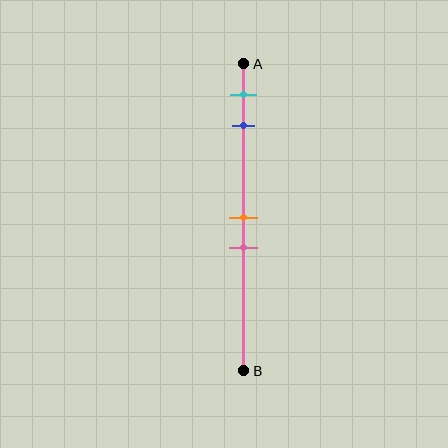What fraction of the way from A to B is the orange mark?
The orange mark is approximately 50% (0.5) of the way from A to B.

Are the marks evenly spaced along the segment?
No, the marks are not evenly spaced.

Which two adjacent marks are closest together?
The orange and pink marks are the closest adjacent pair.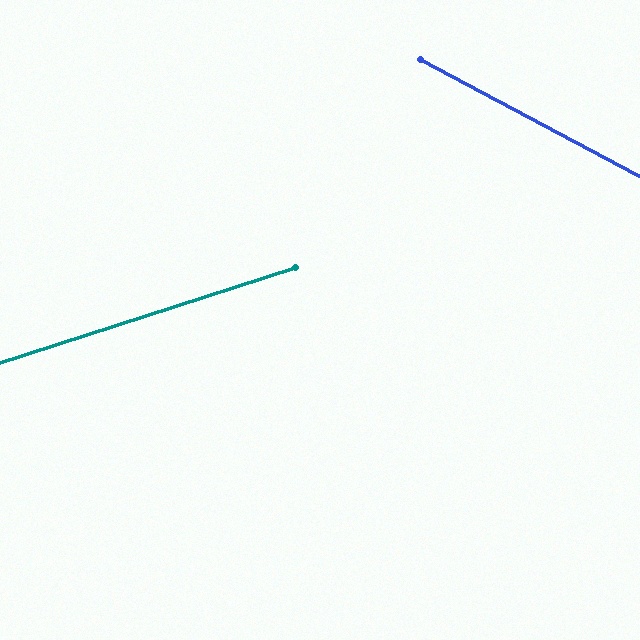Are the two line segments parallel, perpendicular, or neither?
Neither parallel nor perpendicular — they differ by about 46°.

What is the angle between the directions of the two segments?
Approximately 46 degrees.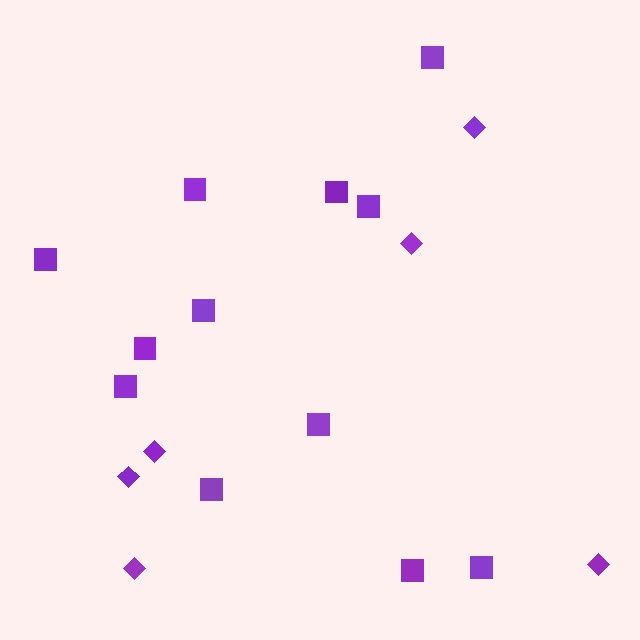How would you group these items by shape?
There are 2 groups: one group of diamonds (6) and one group of squares (12).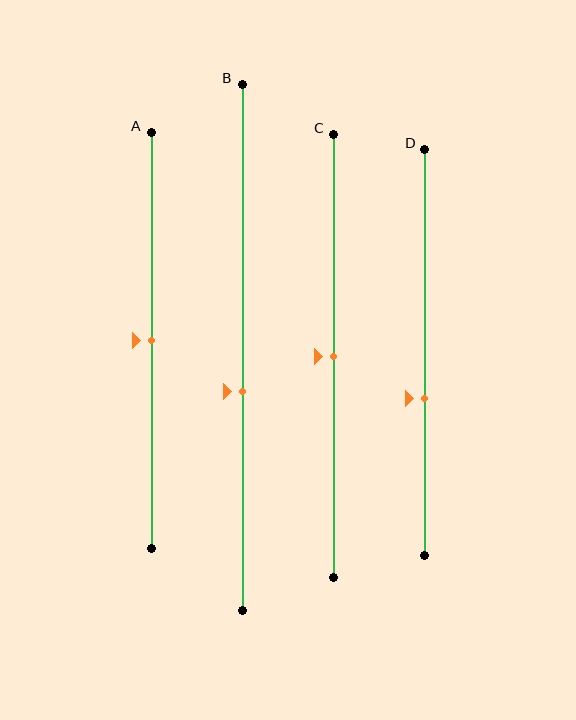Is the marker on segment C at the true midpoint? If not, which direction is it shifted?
Yes, the marker on segment C is at the true midpoint.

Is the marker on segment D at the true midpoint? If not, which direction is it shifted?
No, the marker on segment D is shifted downward by about 11% of the segment length.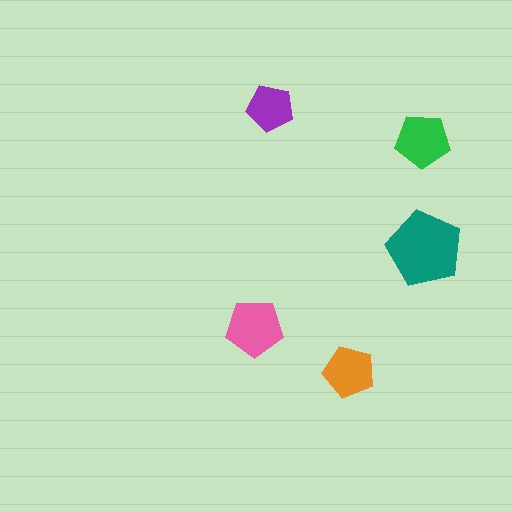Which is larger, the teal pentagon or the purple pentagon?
The teal one.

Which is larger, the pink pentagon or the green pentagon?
The pink one.